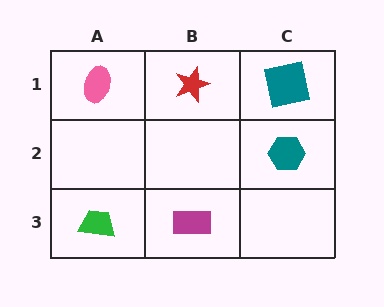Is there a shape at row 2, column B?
No, that cell is empty.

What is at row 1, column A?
A pink ellipse.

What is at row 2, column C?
A teal hexagon.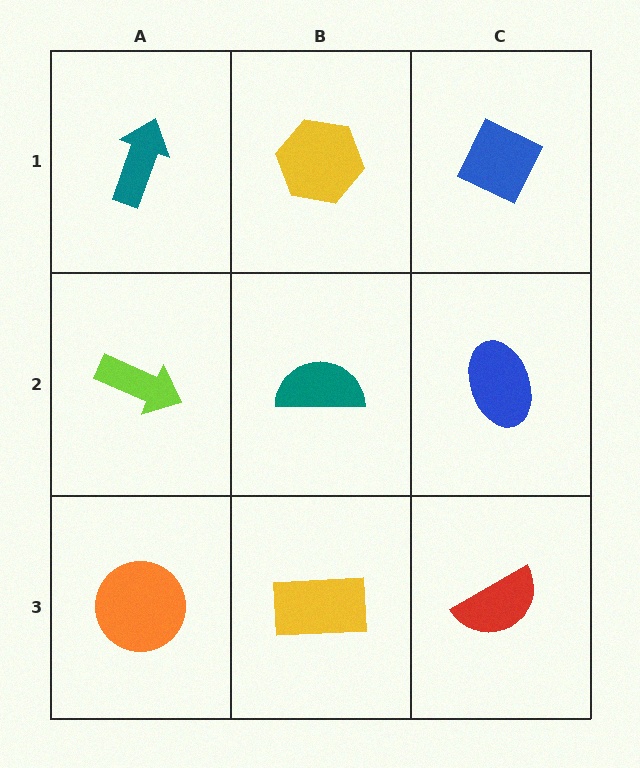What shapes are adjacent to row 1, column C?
A blue ellipse (row 2, column C), a yellow hexagon (row 1, column B).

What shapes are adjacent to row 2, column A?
A teal arrow (row 1, column A), an orange circle (row 3, column A), a teal semicircle (row 2, column B).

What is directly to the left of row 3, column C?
A yellow rectangle.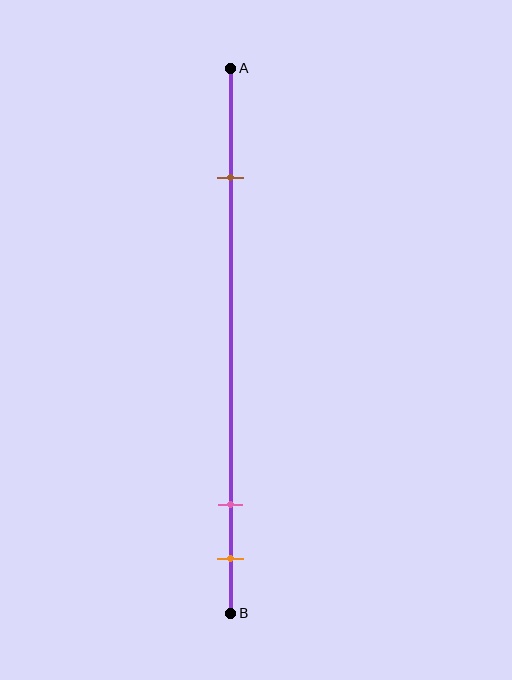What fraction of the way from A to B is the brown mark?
The brown mark is approximately 20% (0.2) of the way from A to B.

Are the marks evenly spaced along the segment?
No, the marks are not evenly spaced.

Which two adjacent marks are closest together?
The pink and orange marks are the closest adjacent pair.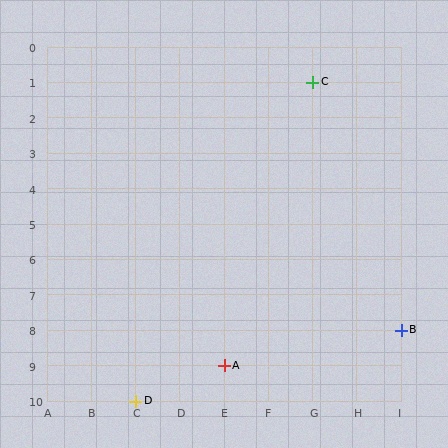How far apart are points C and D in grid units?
Points C and D are 4 columns and 9 rows apart (about 9.8 grid units diagonally).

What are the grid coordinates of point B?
Point B is at grid coordinates (I, 8).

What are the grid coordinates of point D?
Point D is at grid coordinates (C, 10).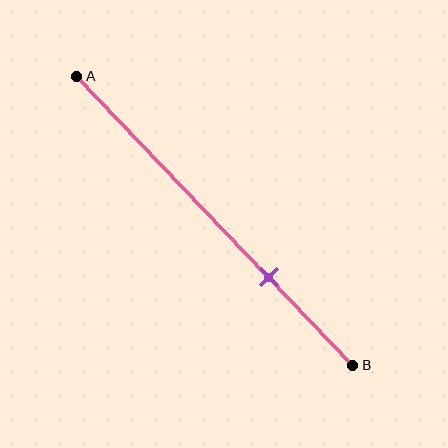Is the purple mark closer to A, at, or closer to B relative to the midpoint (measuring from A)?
The purple mark is closer to point B than the midpoint of segment AB.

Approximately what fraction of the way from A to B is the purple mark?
The purple mark is approximately 70% of the way from A to B.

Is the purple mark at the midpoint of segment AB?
No, the mark is at about 70% from A, not at the 50% midpoint.